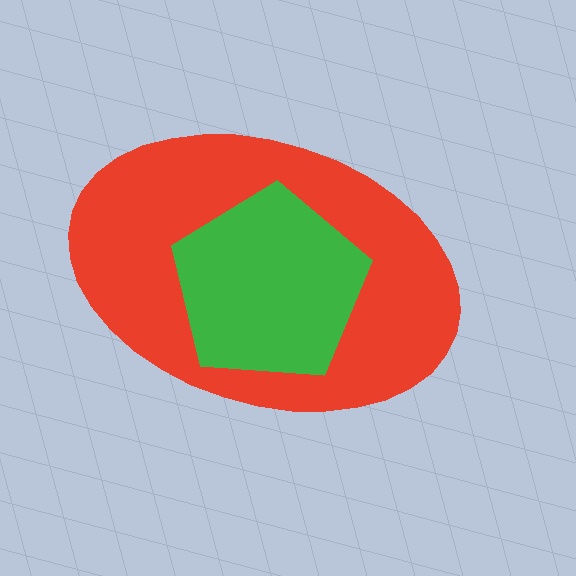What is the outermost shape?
The red ellipse.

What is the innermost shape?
The green pentagon.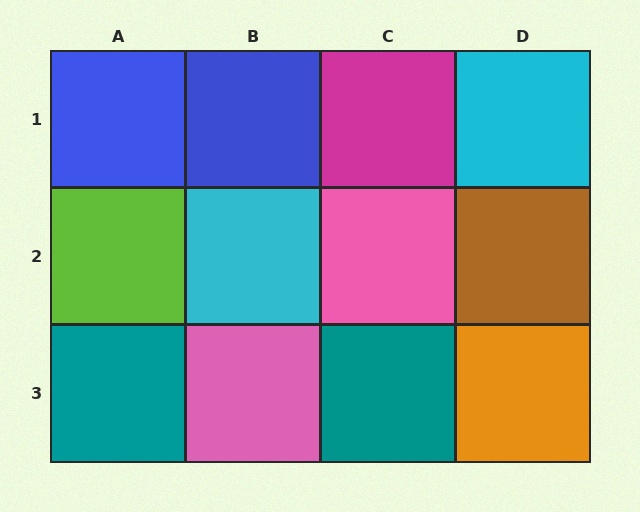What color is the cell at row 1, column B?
Blue.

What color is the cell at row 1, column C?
Magenta.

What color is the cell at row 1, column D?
Cyan.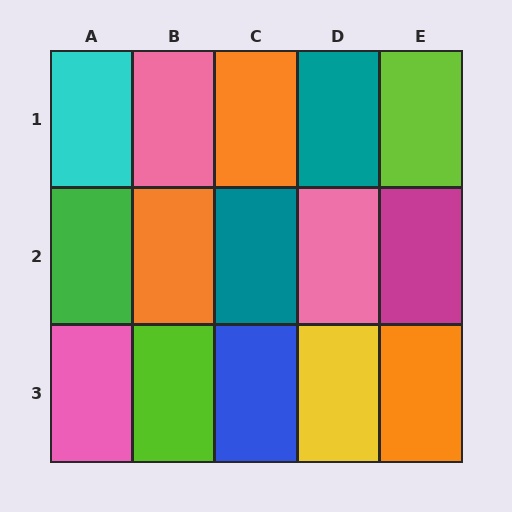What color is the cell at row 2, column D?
Pink.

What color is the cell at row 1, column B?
Pink.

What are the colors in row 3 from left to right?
Pink, lime, blue, yellow, orange.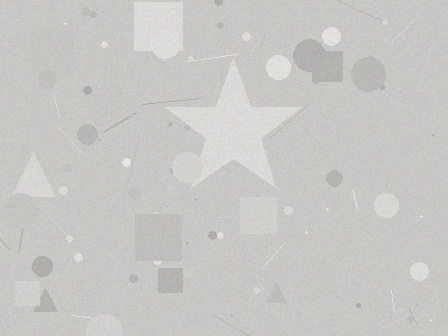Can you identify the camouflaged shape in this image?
The camouflaged shape is a star.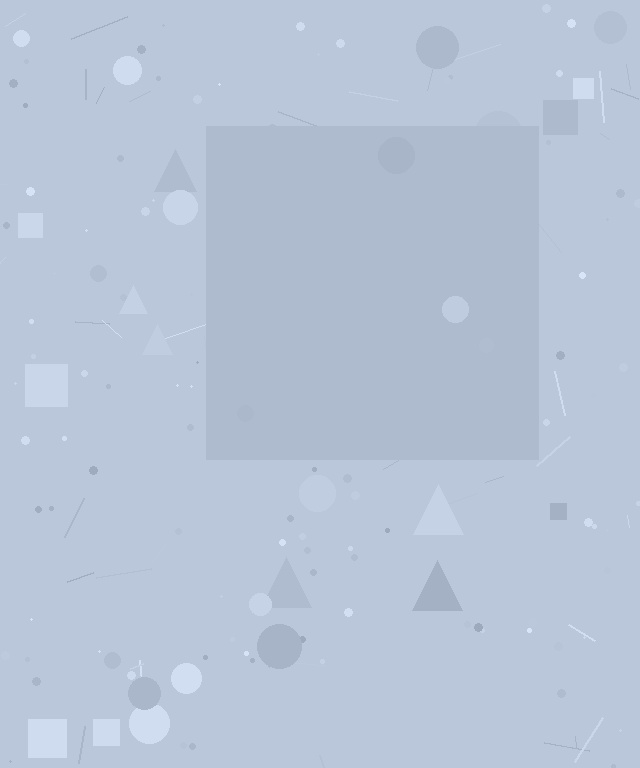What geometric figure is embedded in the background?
A square is embedded in the background.